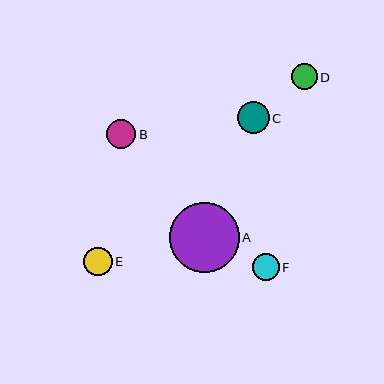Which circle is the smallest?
Circle D is the smallest with a size of approximately 26 pixels.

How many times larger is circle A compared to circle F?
Circle A is approximately 2.6 times the size of circle F.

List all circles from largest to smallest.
From largest to smallest: A, C, B, E, F, D.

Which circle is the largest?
Circle A is the largest with a size of approximately 70 pixels.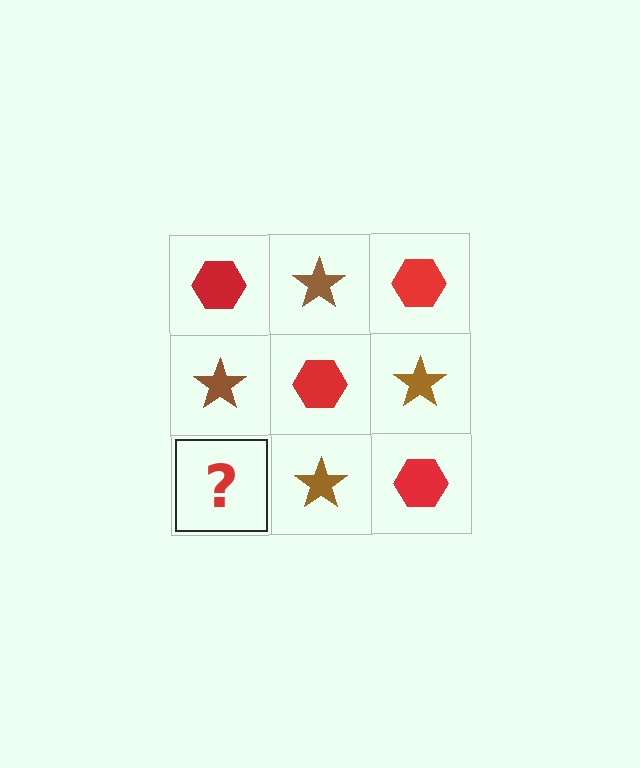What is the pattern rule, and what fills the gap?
The rule is that it alternates red hexagon and brown star in a checkerboard pattern. The gap should be filled with a red hexagon.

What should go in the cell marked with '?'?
The missing cell should contain a red hexagon.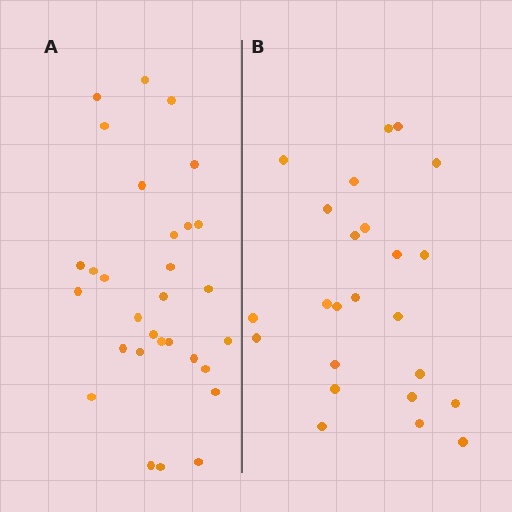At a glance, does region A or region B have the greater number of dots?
Region A (the left region) has more dots.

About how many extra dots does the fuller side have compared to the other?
Region A has about 6 more dots than region B.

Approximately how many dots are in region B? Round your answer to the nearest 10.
About 20 dots. (The exact count is 24, which rounds to 20.)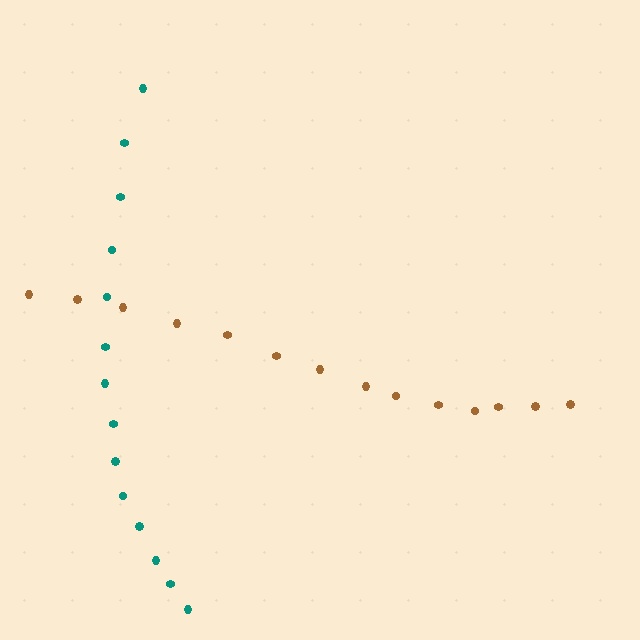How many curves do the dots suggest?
There are 2 distinct paths.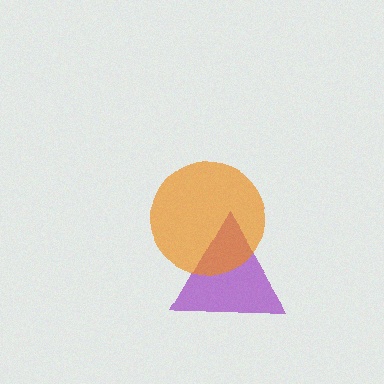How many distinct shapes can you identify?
There are 2 distinct shapes: a purple triangle, an orange circle.